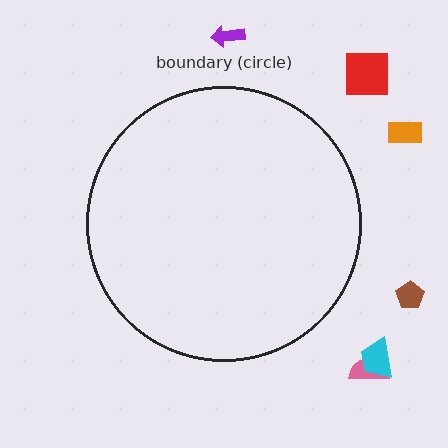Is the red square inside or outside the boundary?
Outside.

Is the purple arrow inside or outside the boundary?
Outside.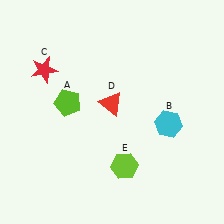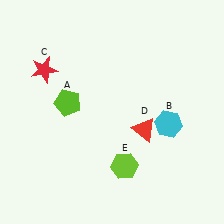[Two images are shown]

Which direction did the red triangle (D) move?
The red triangle (D) moved right.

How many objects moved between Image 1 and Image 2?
1 object moved between the two images.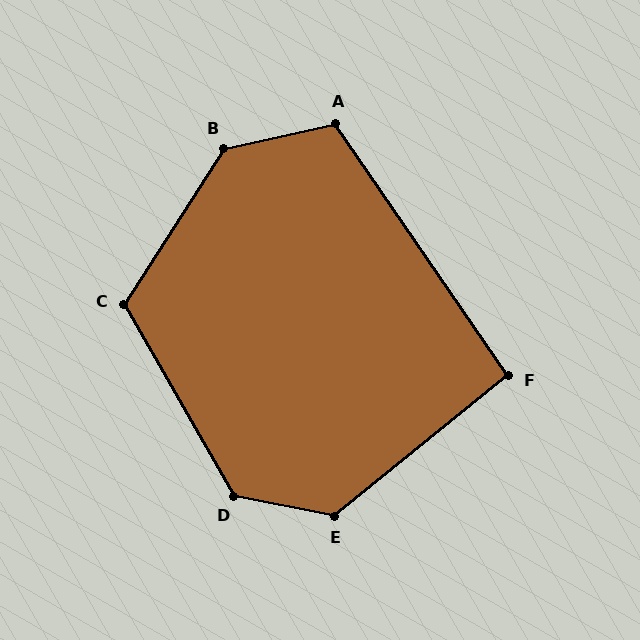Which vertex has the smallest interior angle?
F, at approximately 94 degrees.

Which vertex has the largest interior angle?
B, at approximately 135 degrees.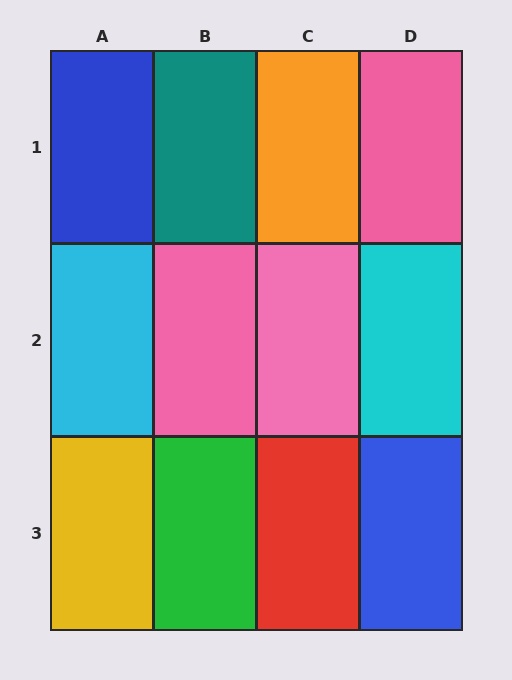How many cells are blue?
2 cells are blue.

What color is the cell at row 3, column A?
Yellow.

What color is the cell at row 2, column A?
Cyan.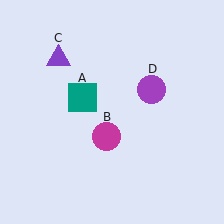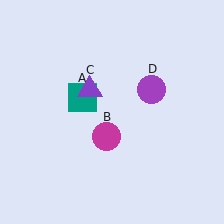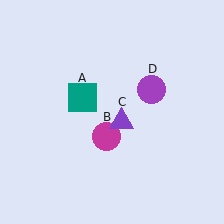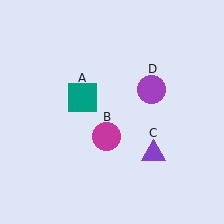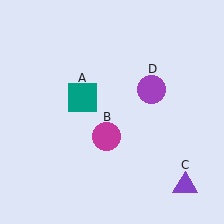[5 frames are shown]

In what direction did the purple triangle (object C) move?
The purple triangle (object C) moved down and to the right.